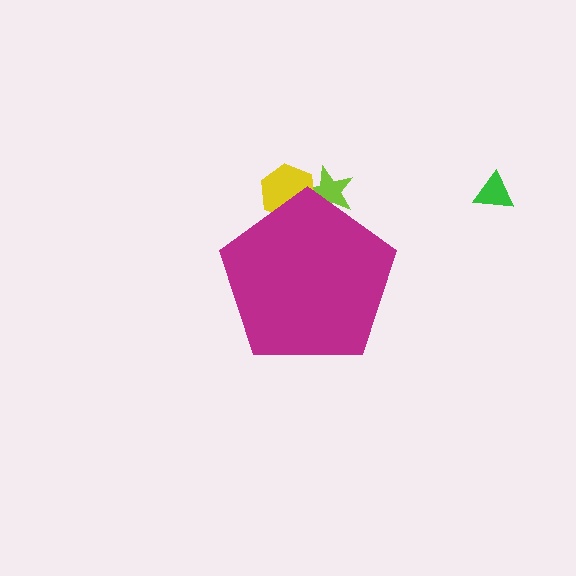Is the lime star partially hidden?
Yes, the lime star is partially hidden behind the magenta pentagon.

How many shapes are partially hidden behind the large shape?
2 shapes are partially hidden.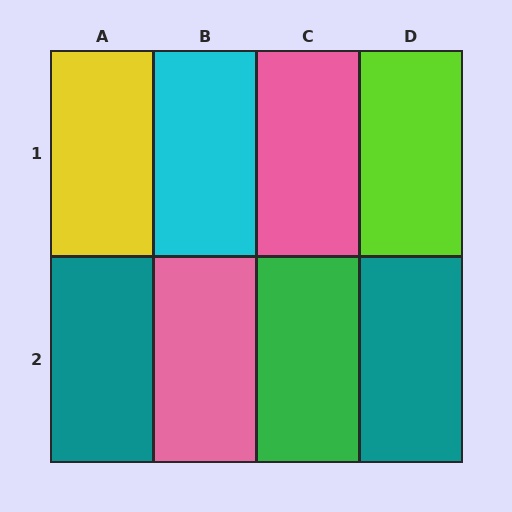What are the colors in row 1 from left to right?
Yellow, cyan, pink, lime.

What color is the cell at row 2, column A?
Teal.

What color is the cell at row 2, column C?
Green.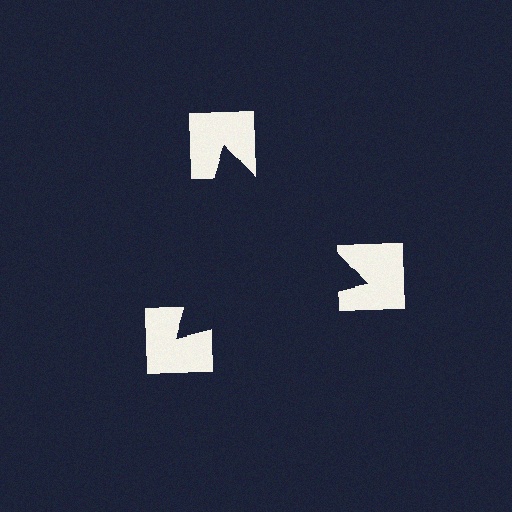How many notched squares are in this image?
There are 3 — one at each vertex of the illusory triangle.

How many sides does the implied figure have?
3 sides.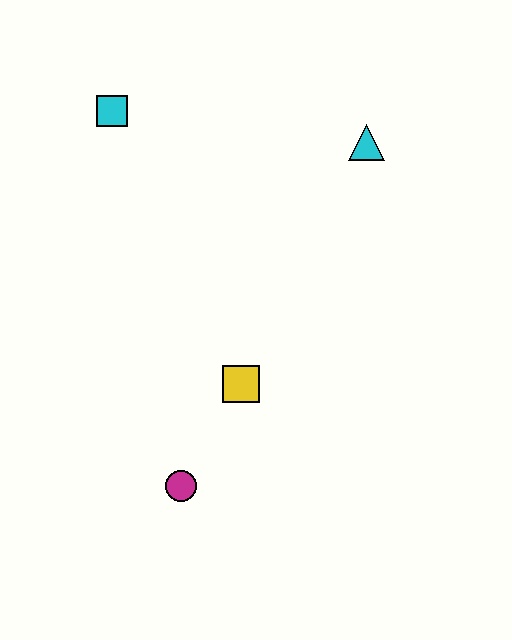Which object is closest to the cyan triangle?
The cyan square is closest to the cyan triangle.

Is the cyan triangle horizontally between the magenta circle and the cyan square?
No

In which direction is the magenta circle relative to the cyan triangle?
The magenta circle is below the cyan triangle.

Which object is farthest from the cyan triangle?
The magenta circle is farthest from the cyan triangle.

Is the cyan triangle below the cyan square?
Yes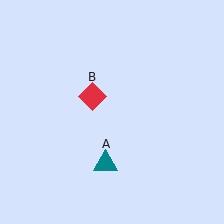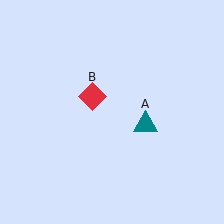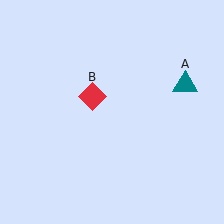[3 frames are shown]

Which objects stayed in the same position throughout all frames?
Red diamond (object B) remained stationary.